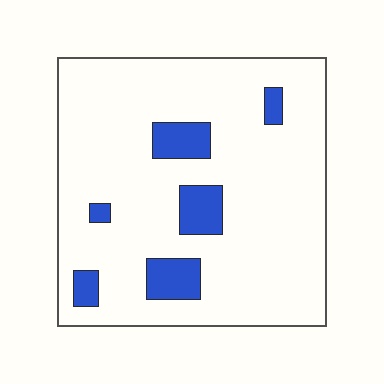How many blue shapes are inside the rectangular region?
6.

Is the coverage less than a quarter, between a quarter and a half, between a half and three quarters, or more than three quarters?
Less than a quarter.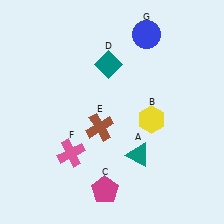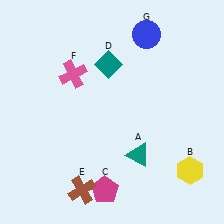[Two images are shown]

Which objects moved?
The objects that moved are: the yellow hexagon (B), the brown cross (E), the pink cross (F).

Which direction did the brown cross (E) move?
The brown cross (E) moved down.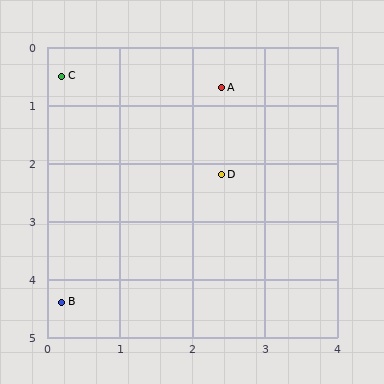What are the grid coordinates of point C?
Point C is at approximately (0.2, 0.5).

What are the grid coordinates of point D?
Point D is at approximately (2.4, 2.2).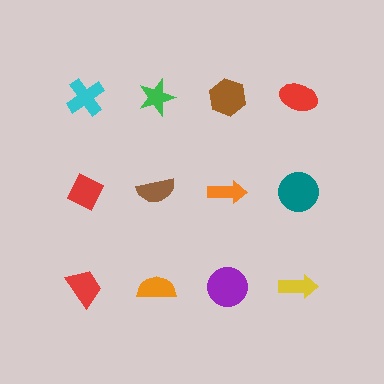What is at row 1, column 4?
A red ellipse.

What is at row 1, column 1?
A cyan cross.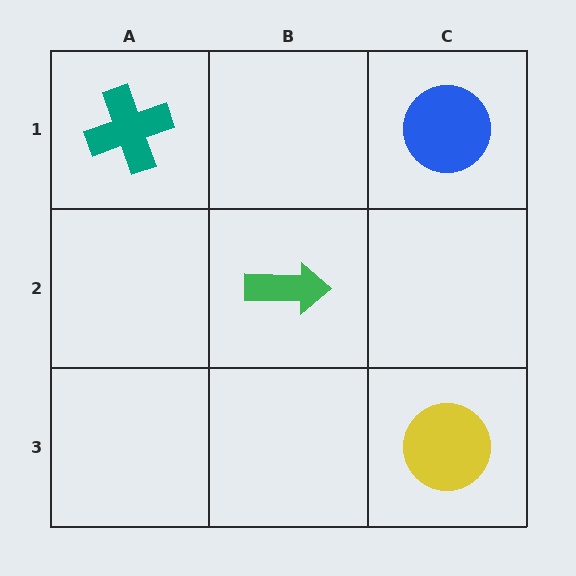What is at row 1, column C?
A blue circle.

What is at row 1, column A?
A teal cross.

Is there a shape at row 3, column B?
No, that cell is empty.